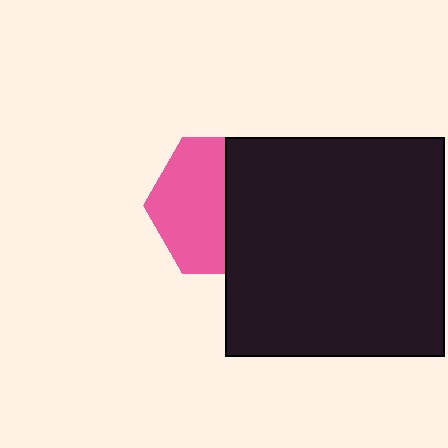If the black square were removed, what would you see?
You would see the complete pink hexagon.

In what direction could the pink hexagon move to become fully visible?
The pink hexagon could move left. That would shift it out from behind the black square entirely.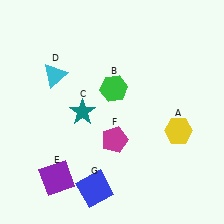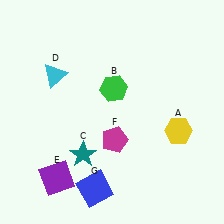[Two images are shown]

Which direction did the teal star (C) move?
The teal star (C) moved down.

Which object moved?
The teal star (C) moved down.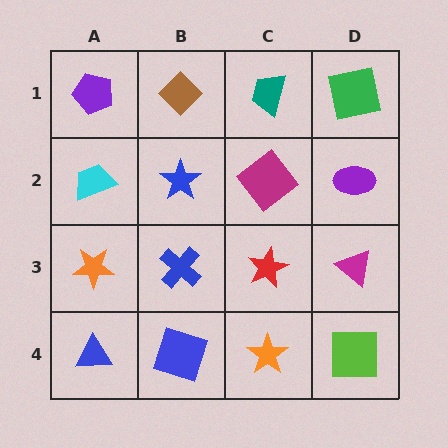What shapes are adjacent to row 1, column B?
A blue star (row 2, column B), a purple pentagon (row 1, column A), a teal trapezoid (row 1, column C).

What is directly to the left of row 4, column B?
A blue triangle.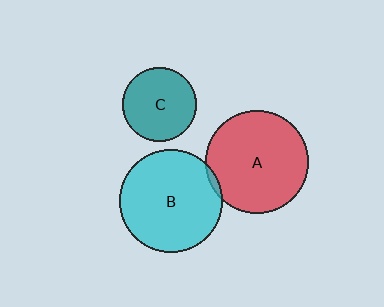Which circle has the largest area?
Circle B (cyan).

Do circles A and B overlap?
Yes.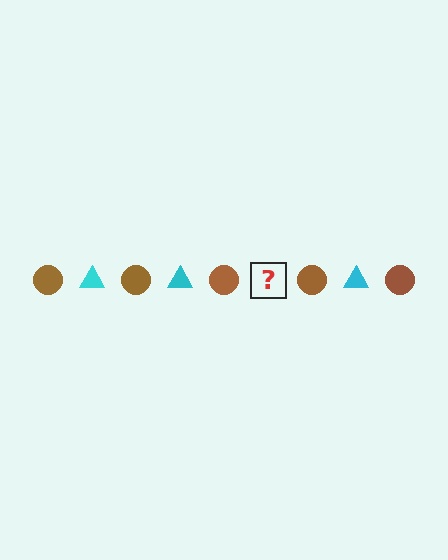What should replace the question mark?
The question mark should be replaced with a cyan triangle.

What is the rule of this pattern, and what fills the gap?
The rule is that the pattern alternates between brown circle and cyan triangle. The gap should be filled with a cyan triangle.